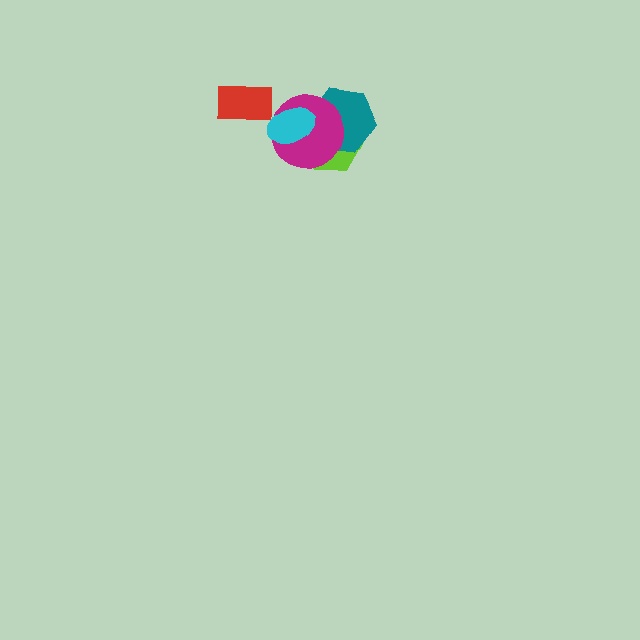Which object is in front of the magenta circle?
The cyan ellipse is in front of the magenta circle.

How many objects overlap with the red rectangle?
0 objects overlap with the red rectangle.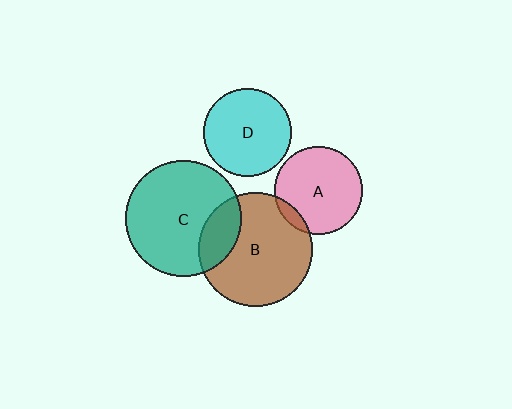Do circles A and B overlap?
Yes.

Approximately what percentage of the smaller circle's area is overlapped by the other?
Approximately 10%.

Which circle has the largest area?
Circle C (teal).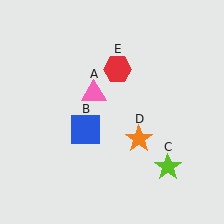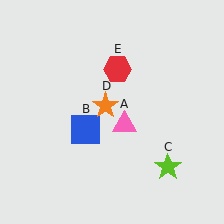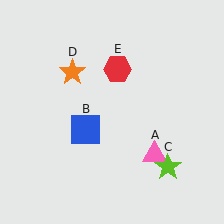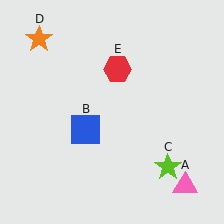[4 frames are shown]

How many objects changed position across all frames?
2 objects changed position: pink triangle (object A), orange star (object D).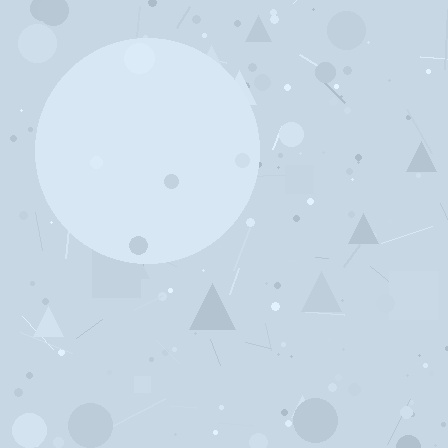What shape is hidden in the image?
A circle is hidden in the image.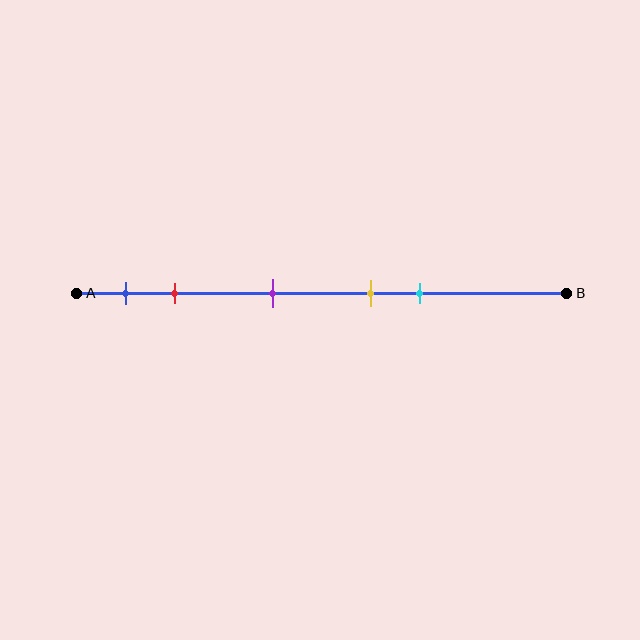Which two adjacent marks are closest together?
The yellow and cyan marks are the closest adjacent pair.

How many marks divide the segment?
There are 5 marks dividing the segment.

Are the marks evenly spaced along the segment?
No, the marks are not evenly spaced.